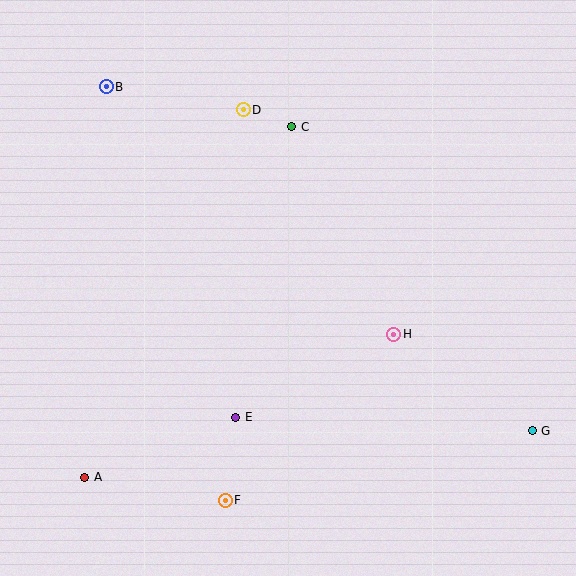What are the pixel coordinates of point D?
Point D is at (243, 110).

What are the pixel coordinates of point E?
Point E is at (236, 417).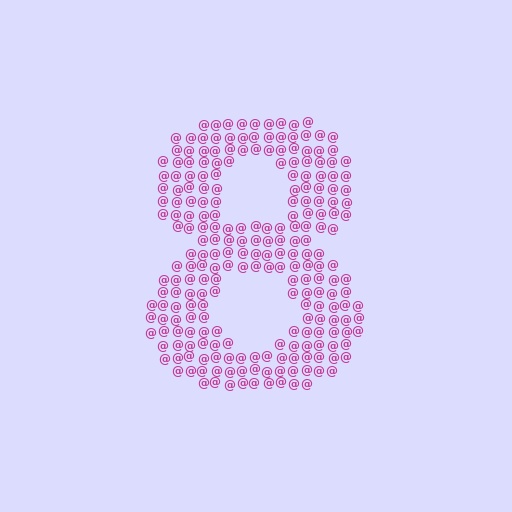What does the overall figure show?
The overall figure shows the digit 8.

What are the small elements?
The small elements are at signs.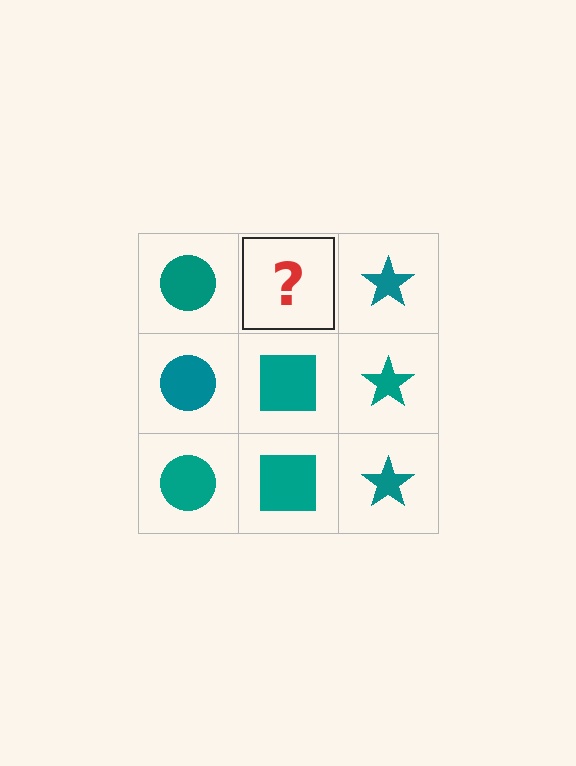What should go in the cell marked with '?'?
The missing cell should contain a teal square.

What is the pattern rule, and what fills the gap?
The rule is that each column has a consistent shape. The gap should be filled with a teal square.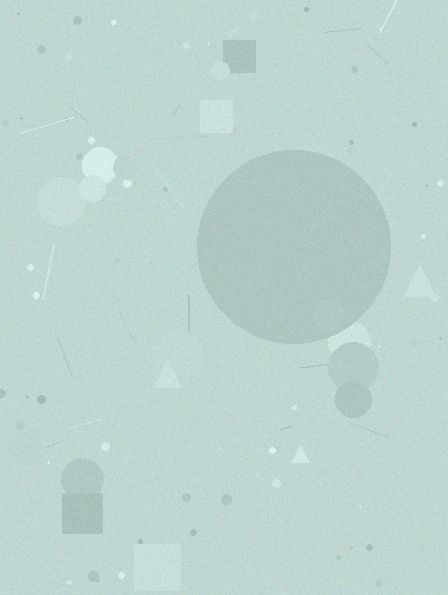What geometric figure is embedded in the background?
A circle is embedded in the background.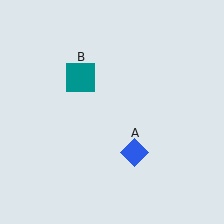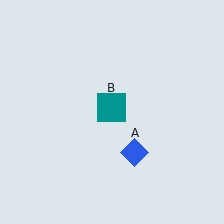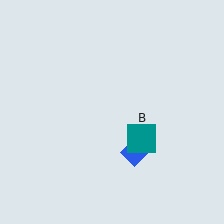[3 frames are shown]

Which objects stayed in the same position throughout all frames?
Blue diamond (object A) remained stationary.